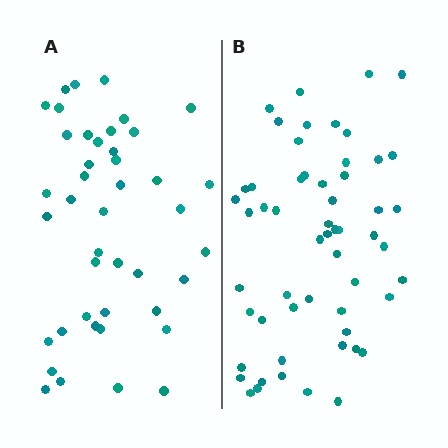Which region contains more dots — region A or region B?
Region B (the right region) has more dots.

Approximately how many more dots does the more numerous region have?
Region B has approximately 15 more dots than region A.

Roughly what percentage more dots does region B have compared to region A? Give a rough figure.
About 30% more.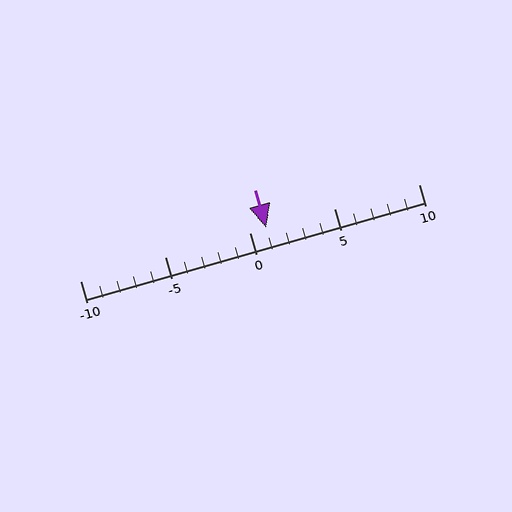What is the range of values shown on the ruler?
The ruler shows values from -10 to 10.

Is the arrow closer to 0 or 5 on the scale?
The arrow is closer to 0.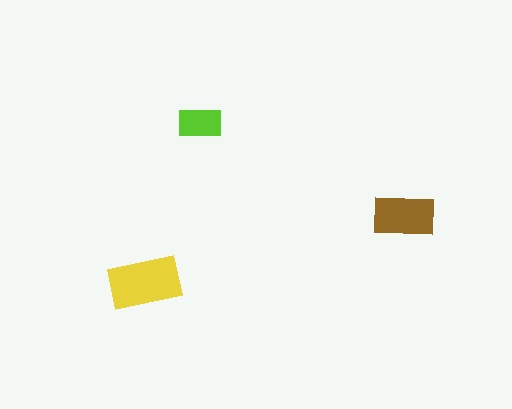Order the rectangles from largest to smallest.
the yellow one, the brown one, the lime one.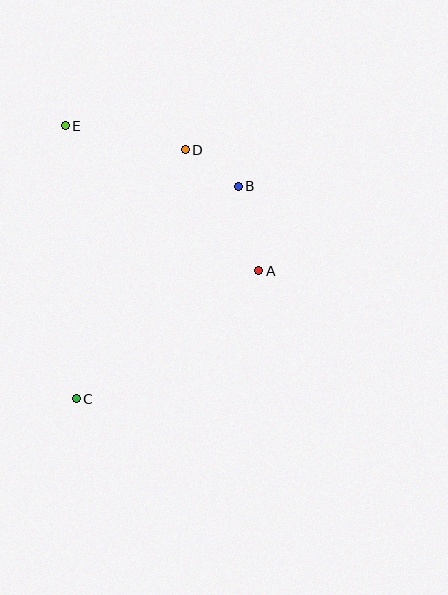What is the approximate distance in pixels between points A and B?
The distance between A and B is approximately 87 pixels.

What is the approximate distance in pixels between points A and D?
The distance between A and D is approximately 141 pixels.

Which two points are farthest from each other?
Points C and E are farthest from each other.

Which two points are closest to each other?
Points B and D are closest to each other.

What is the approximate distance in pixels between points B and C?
The distance between B and C is approximately 267 pixels.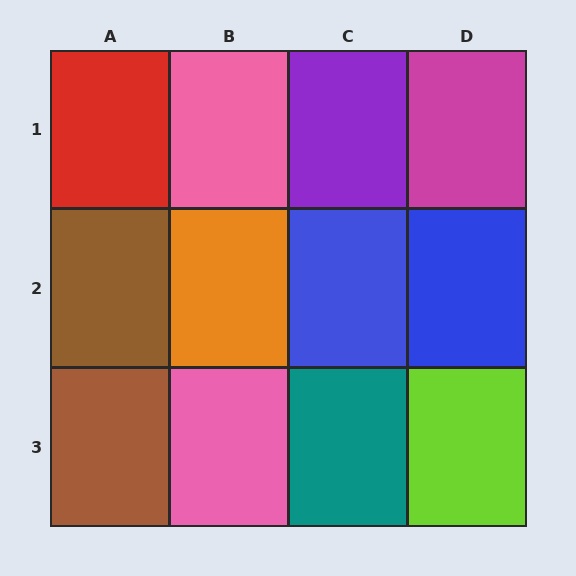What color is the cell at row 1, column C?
Purple.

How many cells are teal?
1 cell is teal.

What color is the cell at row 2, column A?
Brown.